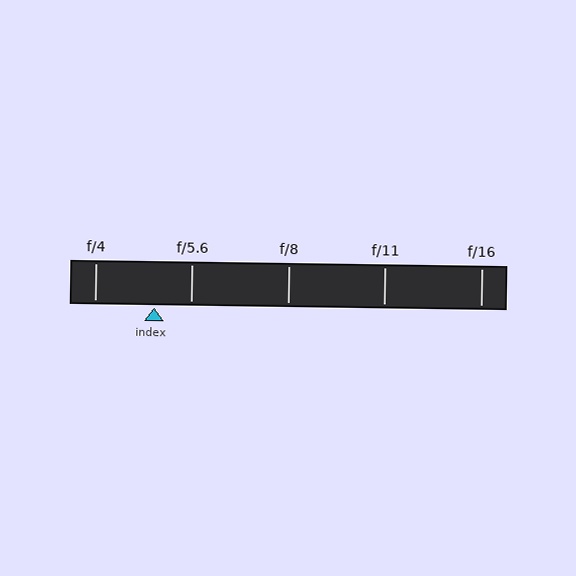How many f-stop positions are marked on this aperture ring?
There are 5 f-stop positions marked.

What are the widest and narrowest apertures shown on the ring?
The widest aperture shown is f/4 and the narrowest is f/16.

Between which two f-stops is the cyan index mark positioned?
The index mark is between f/4 and f/5.6.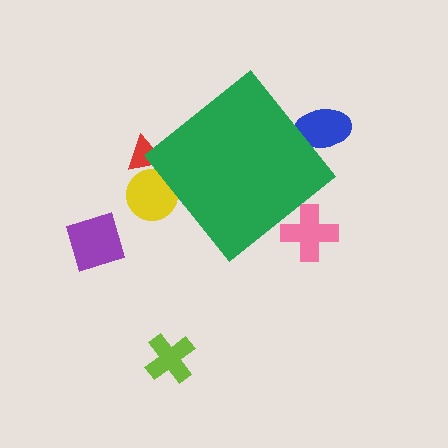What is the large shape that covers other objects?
A green diamond.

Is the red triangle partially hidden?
Yes, the red triangle is partially hidden behind the green diamond.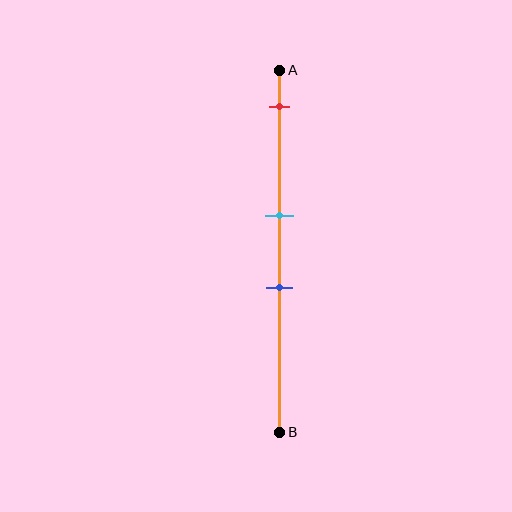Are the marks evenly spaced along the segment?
No, the marks are not evenly spaced.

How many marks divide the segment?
There are 3 marks dividing the segment.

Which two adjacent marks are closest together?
The cyan and blue marks are the closest adjacent pair.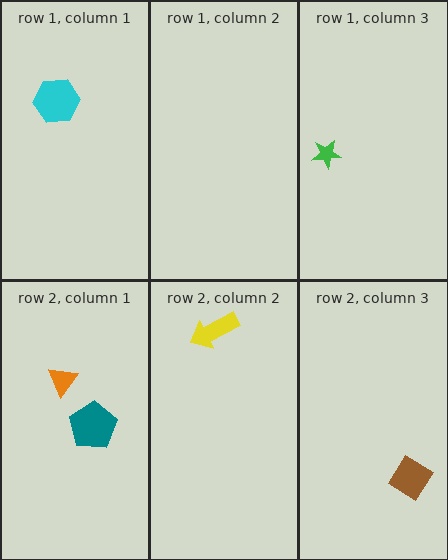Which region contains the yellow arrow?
The row 2, column 2 region.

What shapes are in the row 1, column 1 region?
The cyan hexagon.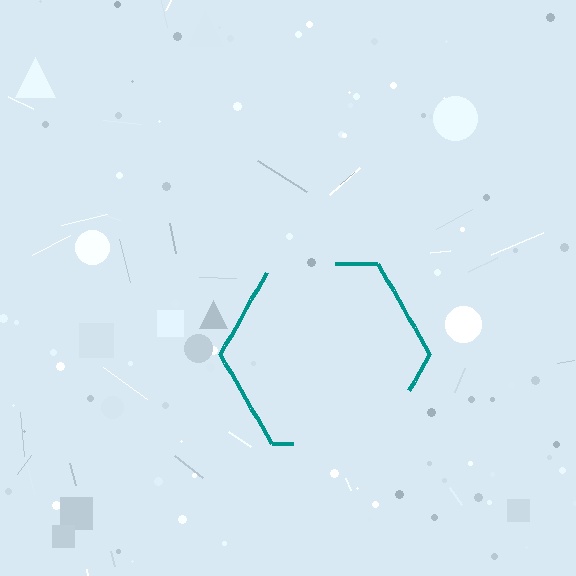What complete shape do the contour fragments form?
The contour fragments form a hexagon.